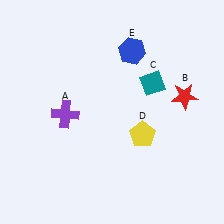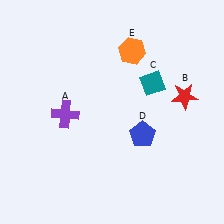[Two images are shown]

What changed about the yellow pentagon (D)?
In Image 1, D is yellow. In Image 2, it changed to blue.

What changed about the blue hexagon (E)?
In Image 1, E is blue. In Image 2, it changed to orange.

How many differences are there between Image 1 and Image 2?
There are 2 differences between the two images.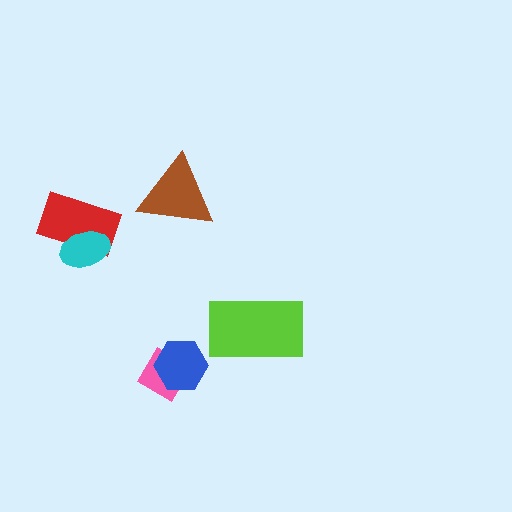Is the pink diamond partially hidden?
Yes, it is partially covered by another shape.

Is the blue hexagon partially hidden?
No, no other shape covers it.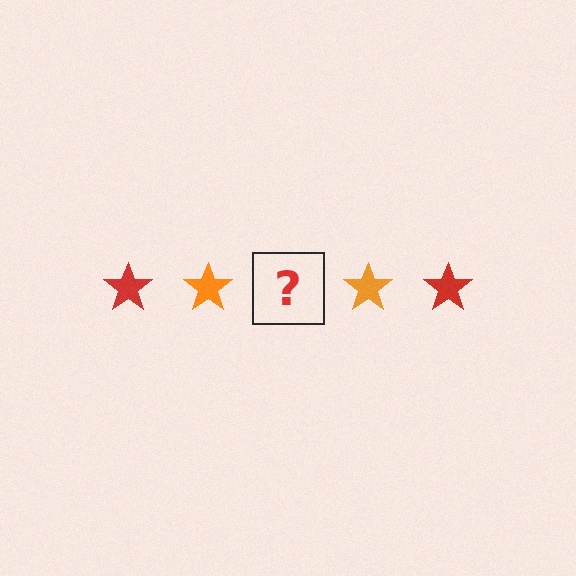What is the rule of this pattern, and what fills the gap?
The rule is that the pattern cycles through red, orange stars. The gap should be filled with a red star.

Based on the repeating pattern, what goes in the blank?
The blank should be a red star.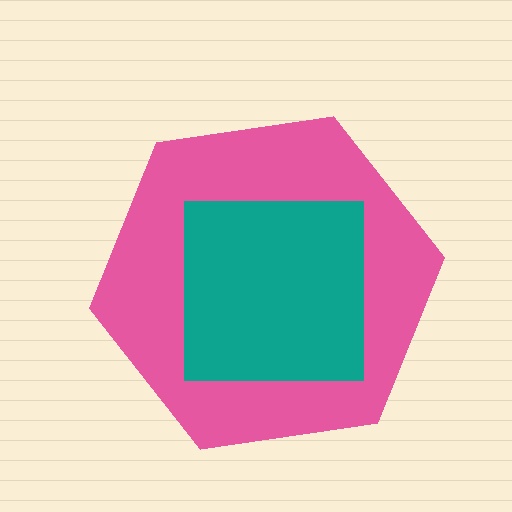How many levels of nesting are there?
2.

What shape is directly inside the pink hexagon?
The teal square.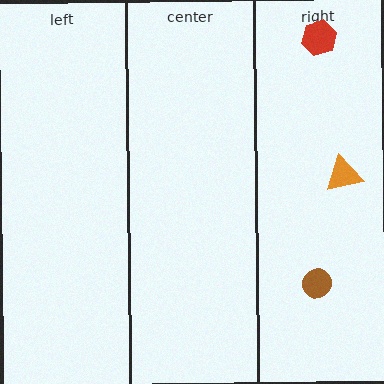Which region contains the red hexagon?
The right region.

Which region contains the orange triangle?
The right region.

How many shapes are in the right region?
3.